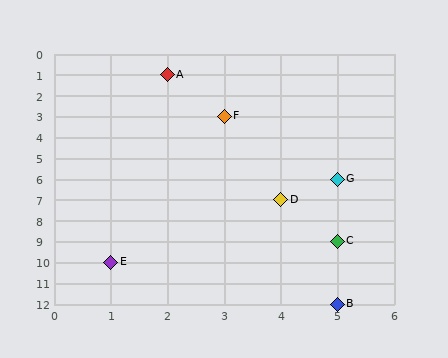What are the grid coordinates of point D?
Point D is at grid coordinates (4, 7).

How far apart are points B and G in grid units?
Points B and G are 6 rows apart.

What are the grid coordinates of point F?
Point F is at grid coordinates (3, 3).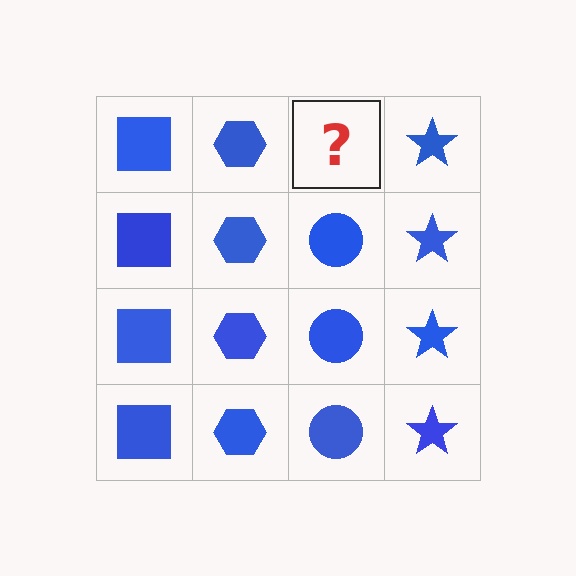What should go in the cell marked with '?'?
The missing cell should contain a blue circle.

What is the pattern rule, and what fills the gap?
The rule is that each column has a consistent shape. The gap should be filled with a blue circle.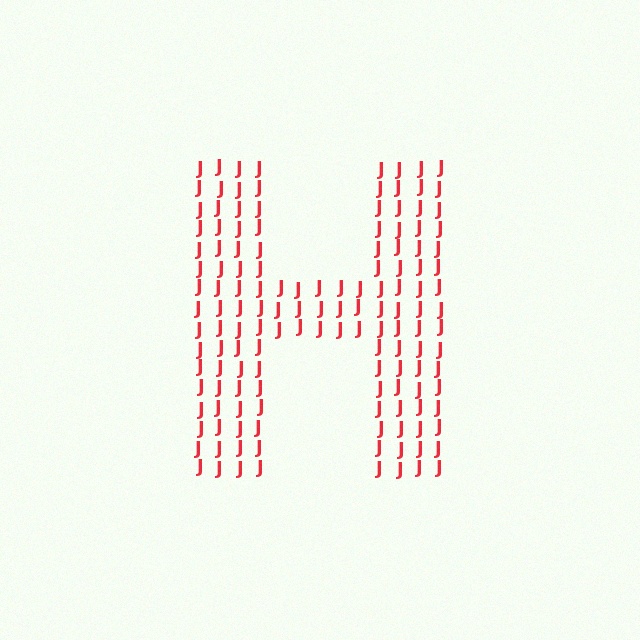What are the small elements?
The small elements are letter J's.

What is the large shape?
The large shape is the letter H.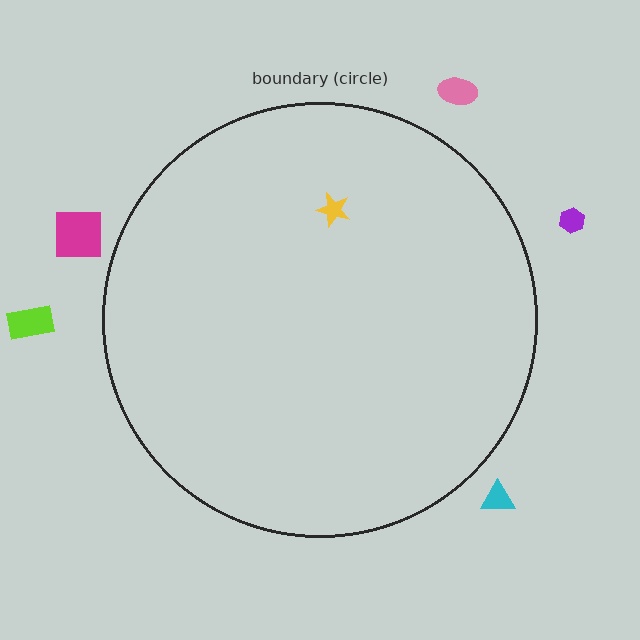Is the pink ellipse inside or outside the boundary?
Outside.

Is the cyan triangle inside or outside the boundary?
Outside.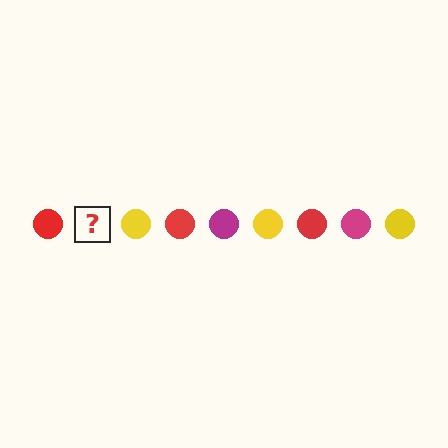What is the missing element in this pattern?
The missing element is a magenta circle.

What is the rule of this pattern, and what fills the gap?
The rule is that the pattern cycles through red, magenta, yellow circles. The gap should be filled with a magenta circle.